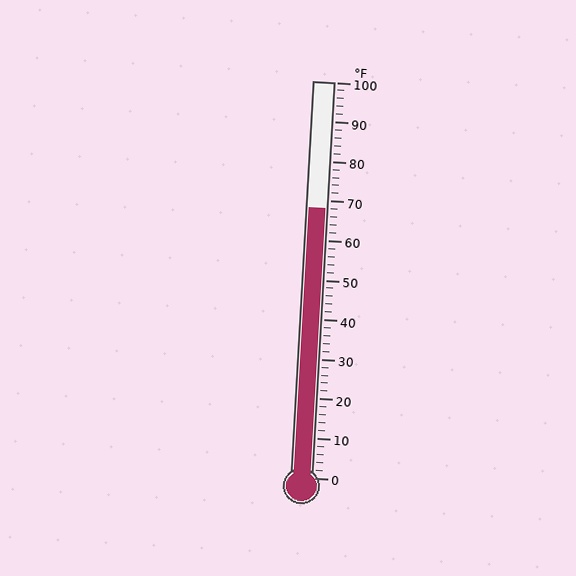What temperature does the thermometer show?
The thermometer shows approximately 68°F.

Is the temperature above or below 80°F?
The temperature is below 80°F.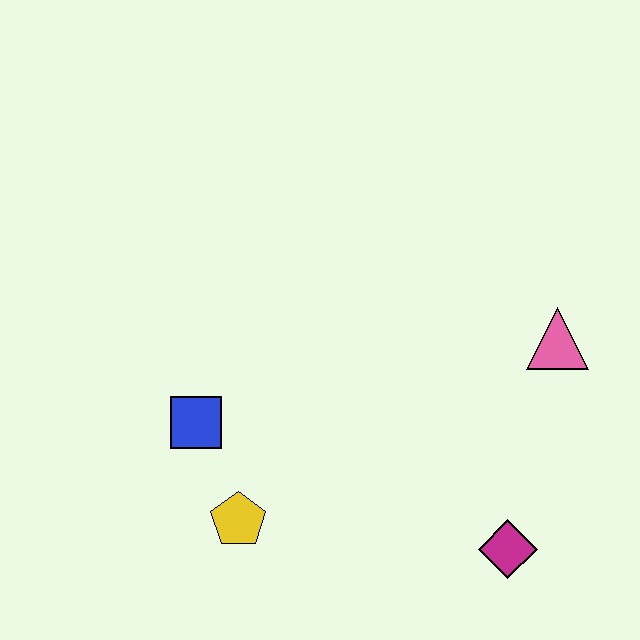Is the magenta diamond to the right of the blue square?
Yes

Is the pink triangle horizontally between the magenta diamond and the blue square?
No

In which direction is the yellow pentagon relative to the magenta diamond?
The yellow pentagon is to the left of the magenta diamond.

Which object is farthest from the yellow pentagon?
The pink triangle is farthest from the yellow pentagon.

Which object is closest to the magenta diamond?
The pink triangle is closest to the magenta diamond.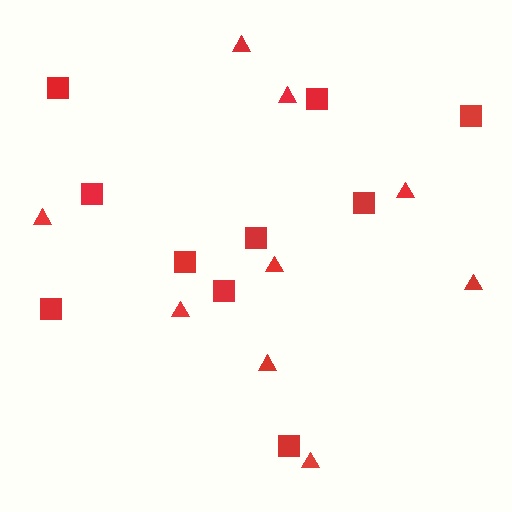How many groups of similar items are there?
There are 2 groups: one group of squares (10) and one group of triangles (9).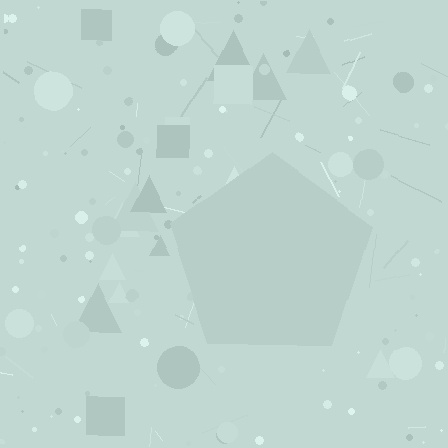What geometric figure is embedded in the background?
A pentagon is embedded in the background.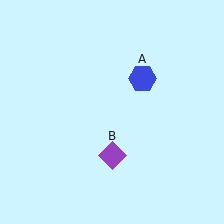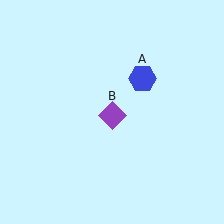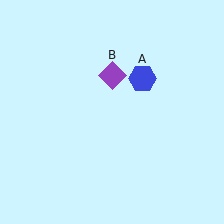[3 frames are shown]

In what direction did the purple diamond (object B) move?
The purple diamond (object B) moved up.